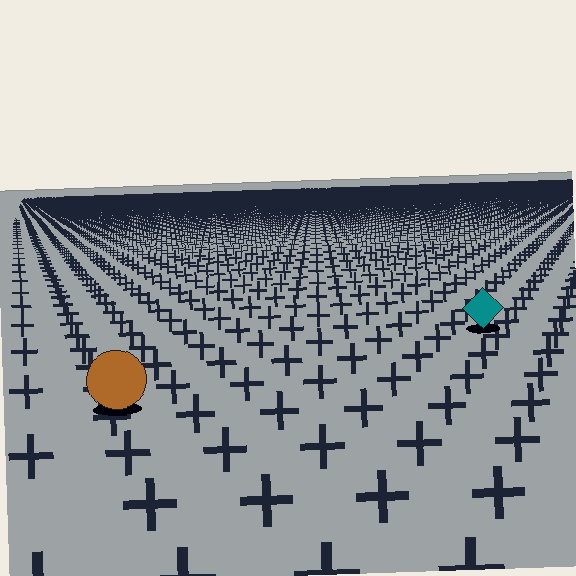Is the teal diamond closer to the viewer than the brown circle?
No. The brown circle is closer — you can tell from the texture gradient: the ground texture is coarser near it.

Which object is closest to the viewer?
The brown circle is closest. The texture marks near it are larger and more spread out.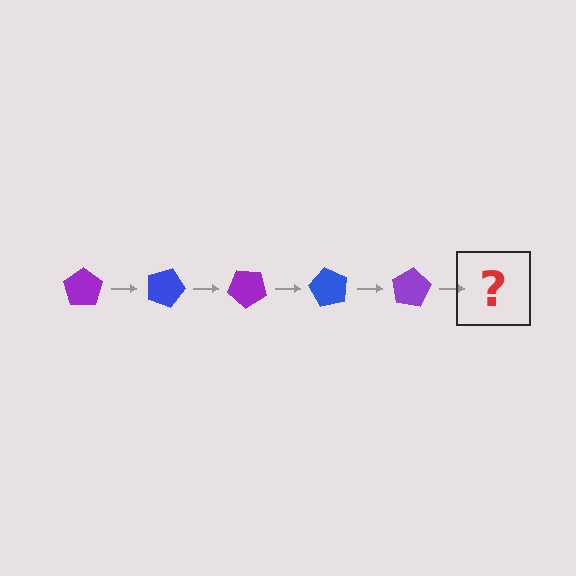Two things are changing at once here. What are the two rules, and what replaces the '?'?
The two rules are that it rotates 20 degrees each step and the color cycles through purple and blue. The '?' should be a blue pentagon, rotated 100 degrees from the start.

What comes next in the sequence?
The next element should be a blue pentagon, rotated 100 degrees from the start.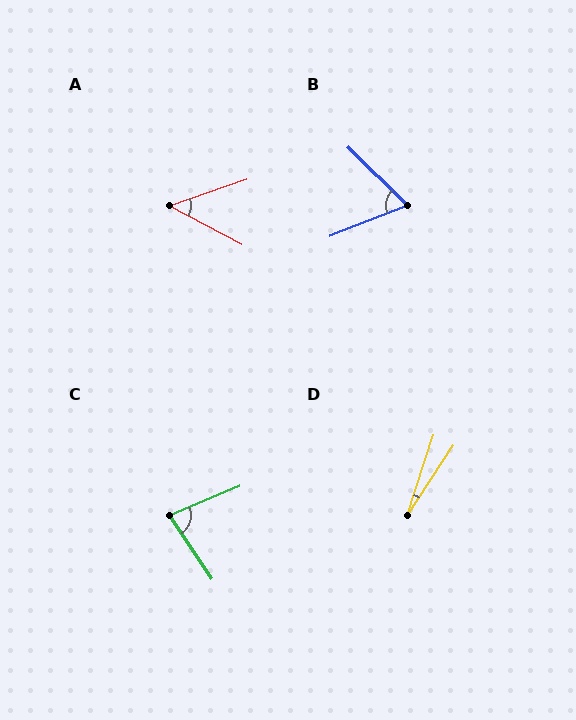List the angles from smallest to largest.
D (15°), A (47°), B (66°), C (79°).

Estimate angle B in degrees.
Approximately 66 degrees.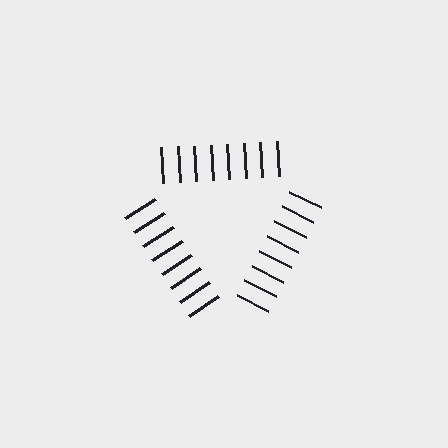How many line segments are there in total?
24 — 8 along each of the 3 edges.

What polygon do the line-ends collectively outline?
An illusory triangle — the line segments terminate on its edges but no continuous stroke is drawn.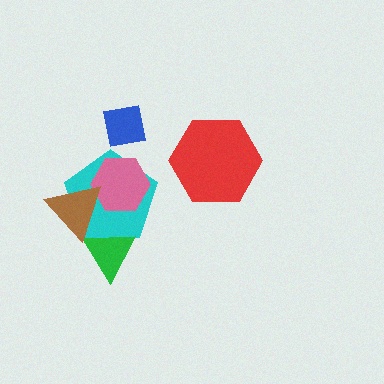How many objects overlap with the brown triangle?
3 objects overlap with the brown triangle.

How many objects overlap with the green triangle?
2 objects overlap with the green triangle.